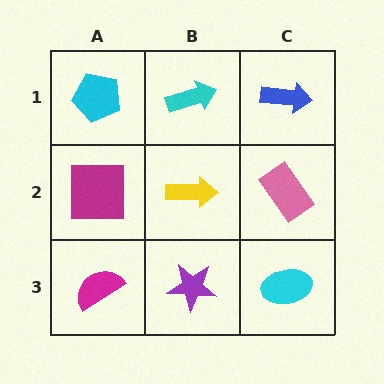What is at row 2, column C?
A pink rectangle.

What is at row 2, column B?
A yellow arrow.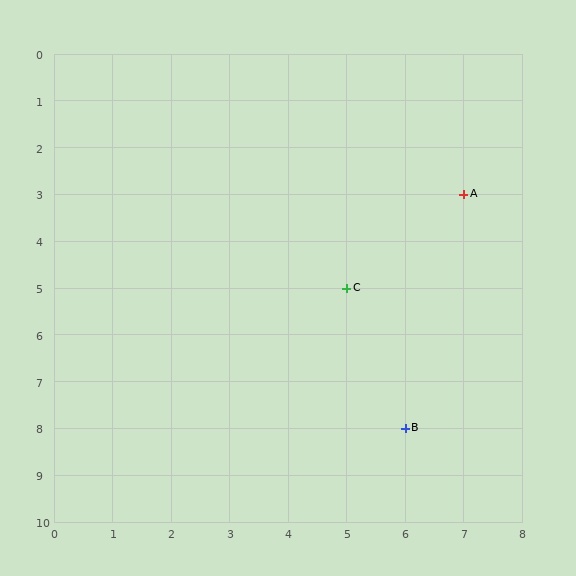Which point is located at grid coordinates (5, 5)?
Point C is at (5, 5).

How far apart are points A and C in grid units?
Points A and C are 2 columns and 2 rows apart (about 2.8 grid units diagonally).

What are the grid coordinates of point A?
Point A is at grid coordinates (7, 3).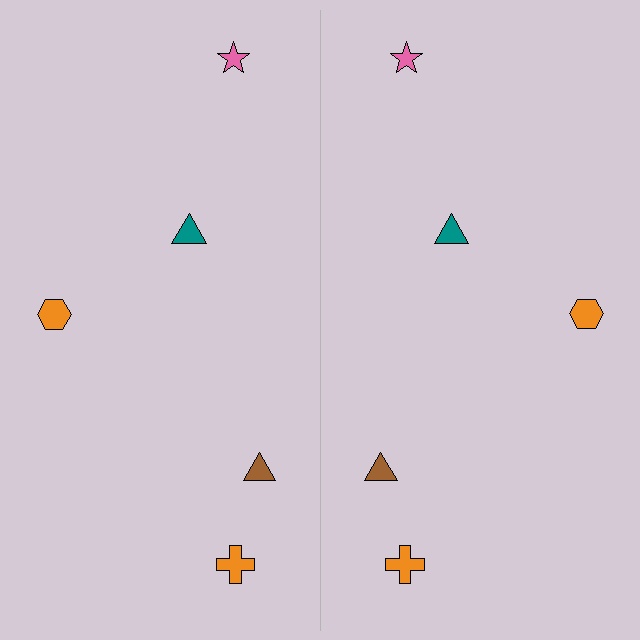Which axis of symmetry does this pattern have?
The pattern has a vertical axis of symmetry running through the center of the image.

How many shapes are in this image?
There are 10 shapes in this image.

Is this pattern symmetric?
Yes, this pattern has bilateral (reflection) symmetry.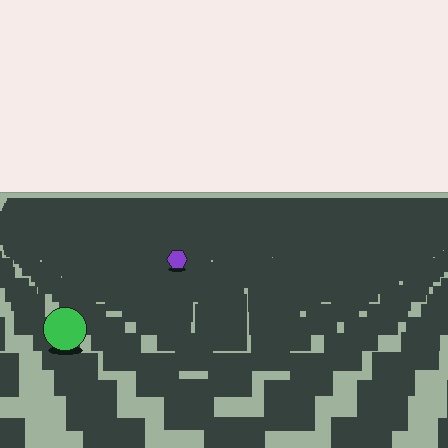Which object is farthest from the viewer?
The purple hexagon is farthest from the viewer. It appears smaller and the ground texture around it is denser.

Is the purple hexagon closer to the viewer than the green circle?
No. The green circle is closer — you can tell from the texture gradient: the ground texture is coarser near it.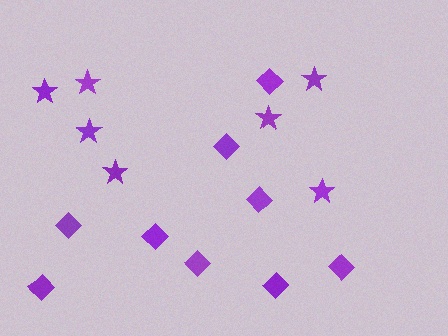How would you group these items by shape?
There are 2 groups: one group of diamonds (9) and one group of stars (7).